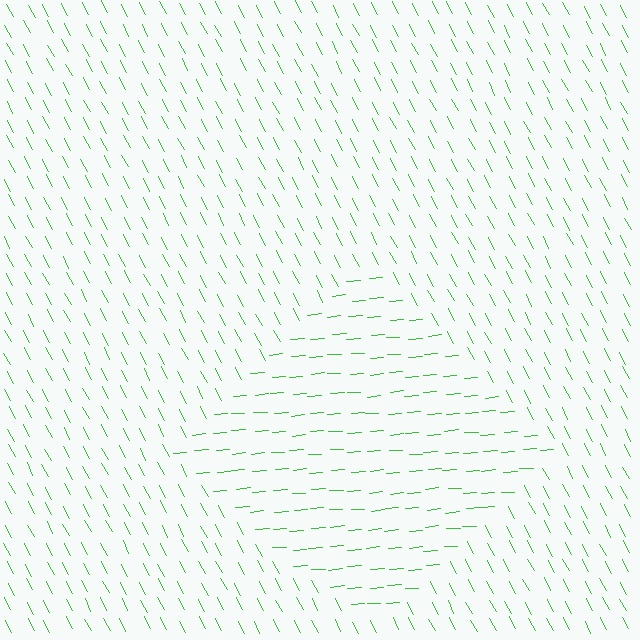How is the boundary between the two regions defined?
The boundary is defined purely by a change in line orientation (approximately 67 degrees difference). All lines are the same color and thickness.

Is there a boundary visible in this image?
Yes, there is a texture boundary formed by a change in line orientation.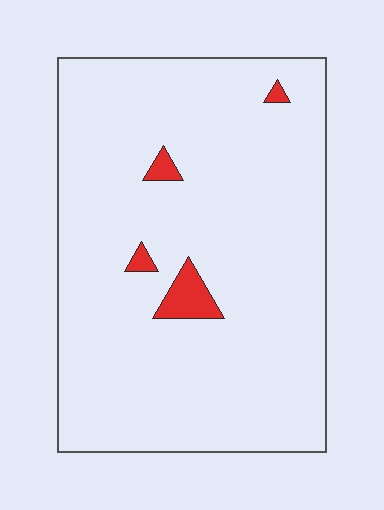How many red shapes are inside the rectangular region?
4.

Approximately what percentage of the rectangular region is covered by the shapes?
Approximately 5%.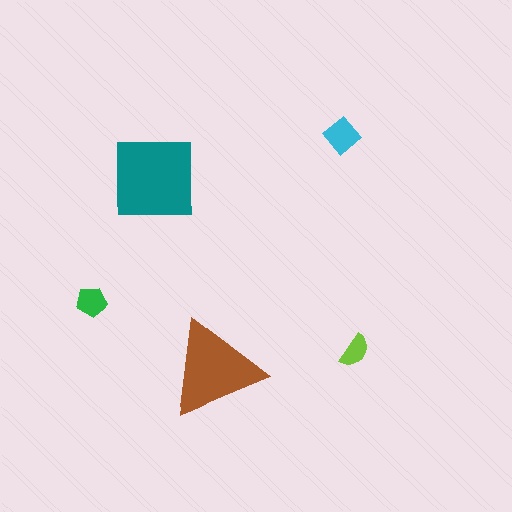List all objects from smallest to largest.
The lime semicircle, the green pentagon, the cyan diamond, the brown triangle, the teal square.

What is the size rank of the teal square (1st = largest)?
1st.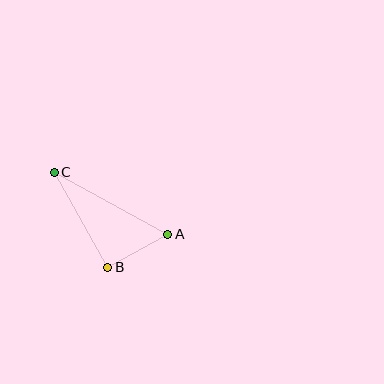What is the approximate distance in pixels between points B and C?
The distance between B and C is approximately 109 pixels.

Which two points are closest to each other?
Points A and B are closest to each other.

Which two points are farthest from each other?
Points A and C are farthest from each other.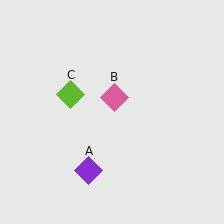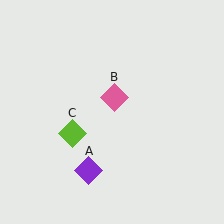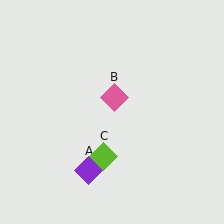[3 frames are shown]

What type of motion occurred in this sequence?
The lime diamond (object C) rotated counterclockwise around the center of the scene.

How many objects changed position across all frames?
1 object changed position: lime diamond (object C).